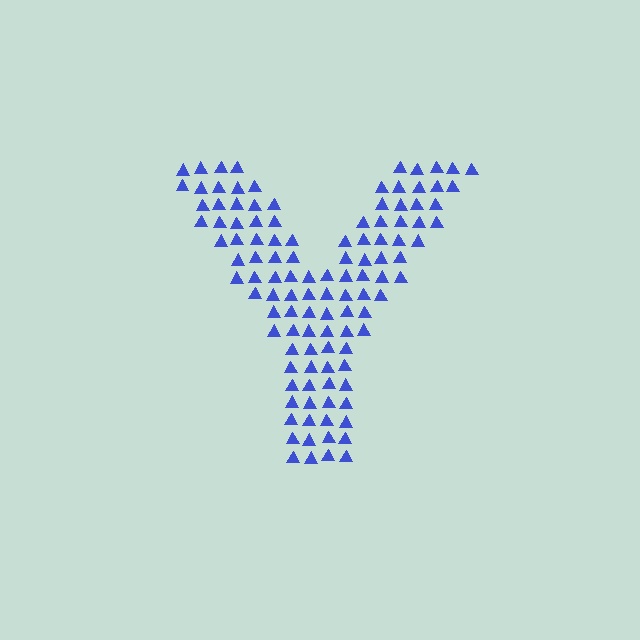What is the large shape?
The large shape is the letter Y.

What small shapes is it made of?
It is made of small triangles.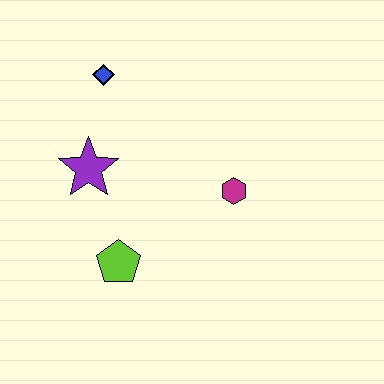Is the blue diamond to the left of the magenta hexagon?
Yes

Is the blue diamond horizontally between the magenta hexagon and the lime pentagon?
No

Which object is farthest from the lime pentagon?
The blue diamond is farthest from the lime pentagon.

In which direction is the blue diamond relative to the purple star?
The blue diamond is above the purple star.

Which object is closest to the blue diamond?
The purple star is closest to the blue diamond.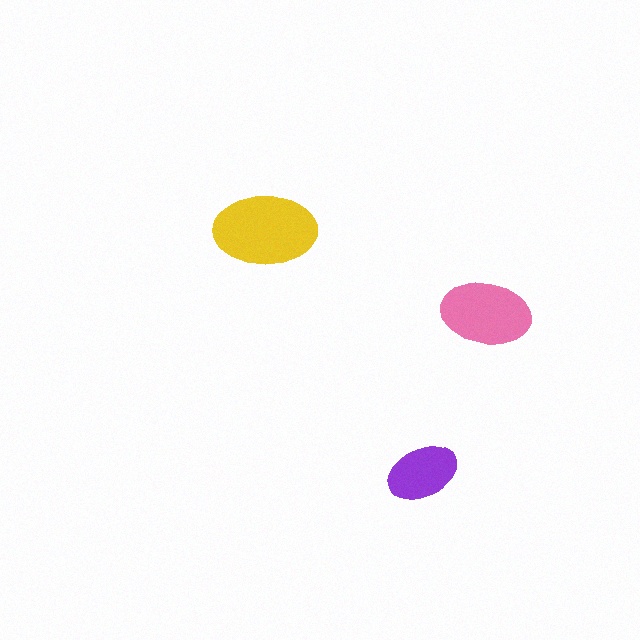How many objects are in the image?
There are 3 objects in the image.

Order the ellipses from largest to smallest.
the yellow one, the pink one, the purple one.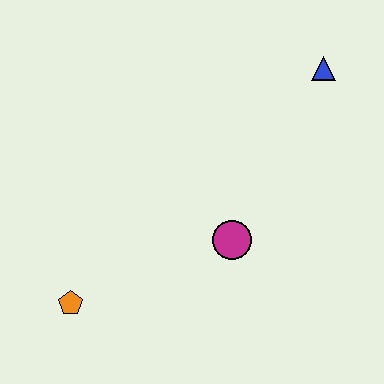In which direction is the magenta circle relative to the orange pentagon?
The magenta circle is to the right of the orange pentagon.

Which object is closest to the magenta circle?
The orange pentagon is closest to the magenta circle.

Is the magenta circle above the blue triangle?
No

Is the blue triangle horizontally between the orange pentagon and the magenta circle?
No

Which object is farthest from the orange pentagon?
The blue triangle is farthest from the orange pentagon.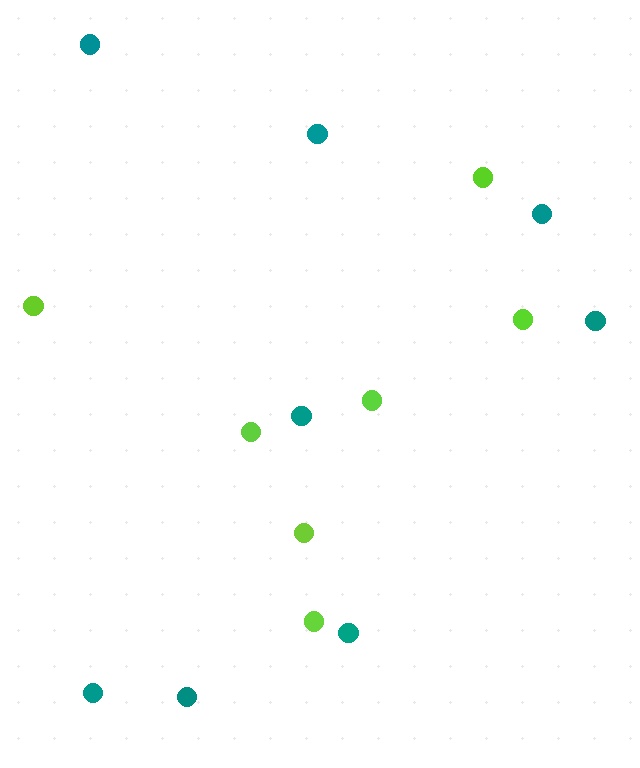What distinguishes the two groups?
There are 2 groups: one group of lime circles (7) and one group of teal circles (8).